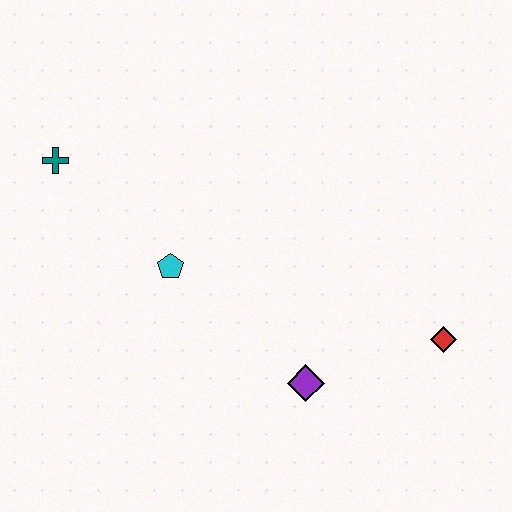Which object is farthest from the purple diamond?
The teal cross is farthest from the purple diamond.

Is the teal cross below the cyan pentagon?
No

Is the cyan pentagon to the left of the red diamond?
Yes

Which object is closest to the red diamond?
The purple diamond is closest to the red diamond.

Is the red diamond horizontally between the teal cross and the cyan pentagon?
No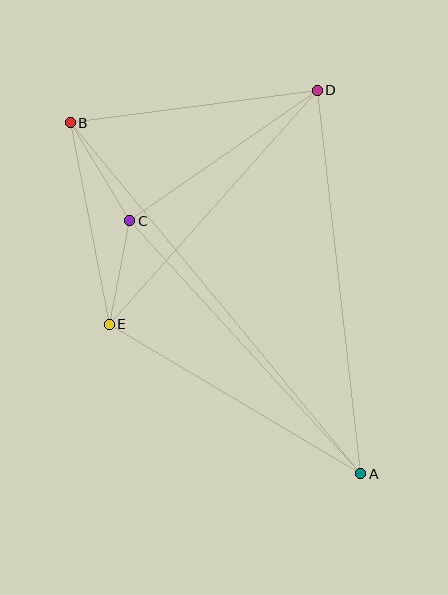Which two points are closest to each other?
Points C and E are closest to each other.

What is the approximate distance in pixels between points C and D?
The distance between C and D is approximately 228 pixels.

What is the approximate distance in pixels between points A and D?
The distance between A and D is approximately 386 pixels.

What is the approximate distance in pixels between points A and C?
The distance between A and C is approximately 342 pixels.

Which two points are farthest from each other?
Points A and B are farthest from each other.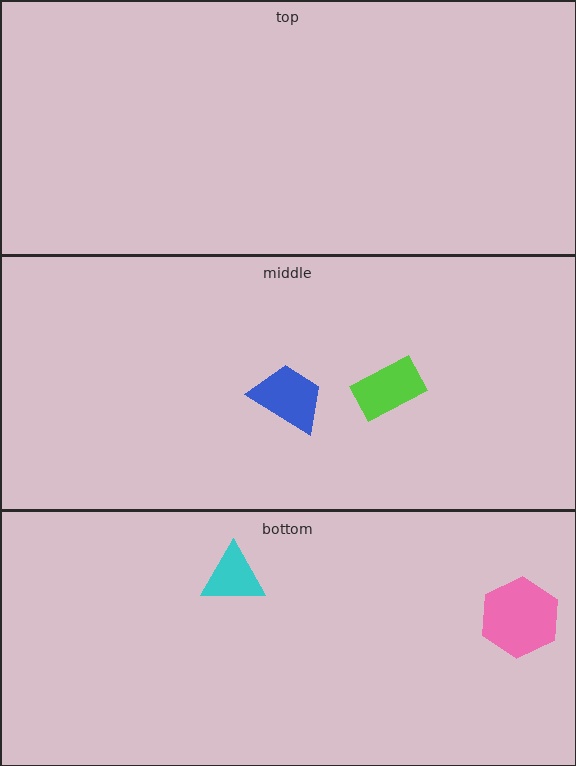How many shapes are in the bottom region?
2.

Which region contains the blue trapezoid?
The middle region.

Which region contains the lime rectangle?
The middle region.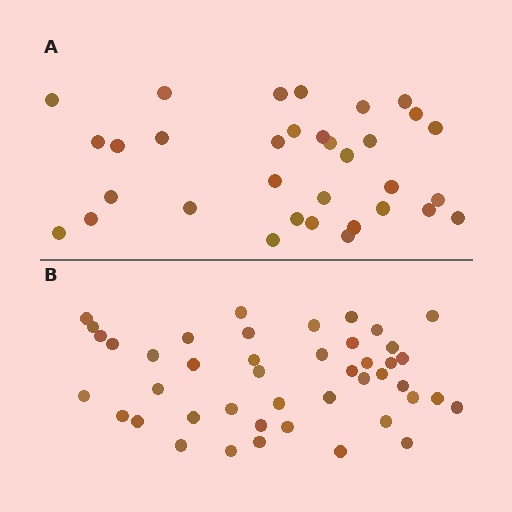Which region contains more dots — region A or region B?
Region B (the bottom region) has more dots.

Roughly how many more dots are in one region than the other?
Region B has roughly 12 or so more dots than region A.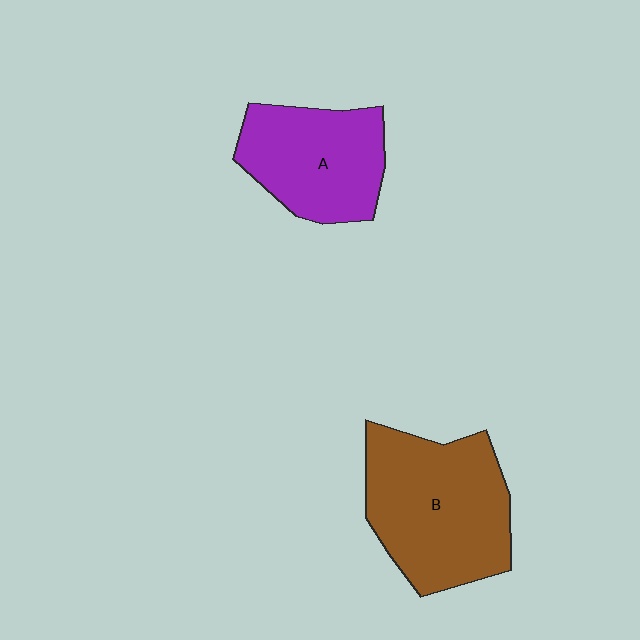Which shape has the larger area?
Shape B (brown).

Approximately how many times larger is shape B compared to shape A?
Approximately 1.4 times.